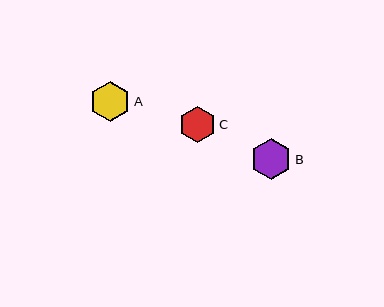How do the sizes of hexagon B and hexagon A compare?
Hexagon B and hexagon A are approximately the same size.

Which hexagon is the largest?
Hexagon B is the largest with a size of approximately 41 pixels.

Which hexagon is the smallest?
Hexagon C is the smallest with a size of approximately 36 pixels.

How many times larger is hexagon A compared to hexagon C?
Hexagon A is approximately 1.1 times the size of hexagon C.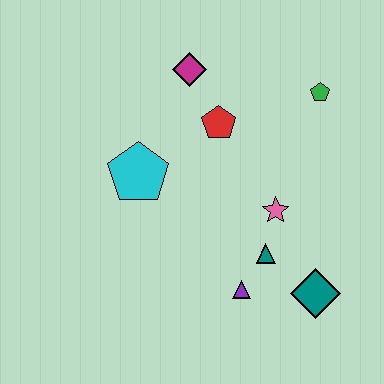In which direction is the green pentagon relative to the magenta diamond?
The green pentagon is to the right of the magenta diamond.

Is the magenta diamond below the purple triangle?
No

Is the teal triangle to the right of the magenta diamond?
Yes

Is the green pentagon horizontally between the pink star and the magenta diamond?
No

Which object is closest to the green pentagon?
The red pentagon is closest to the green pentagon.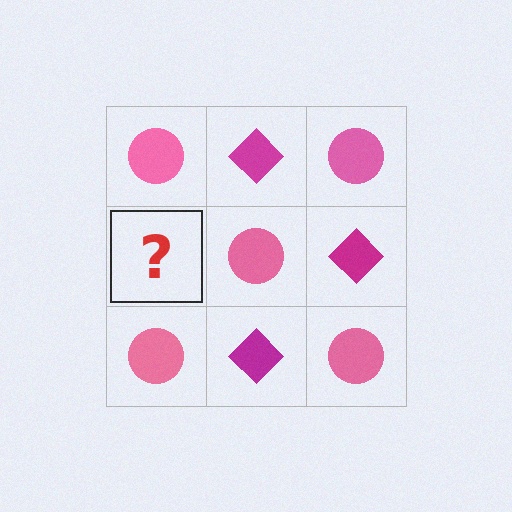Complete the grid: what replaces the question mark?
The question mark should be replaced with a magenta diamond.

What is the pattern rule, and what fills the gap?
The rule is that it alternates pink circle and magenta diamond in a checkerboard pattern. The gap should be filled with a magenta diamond.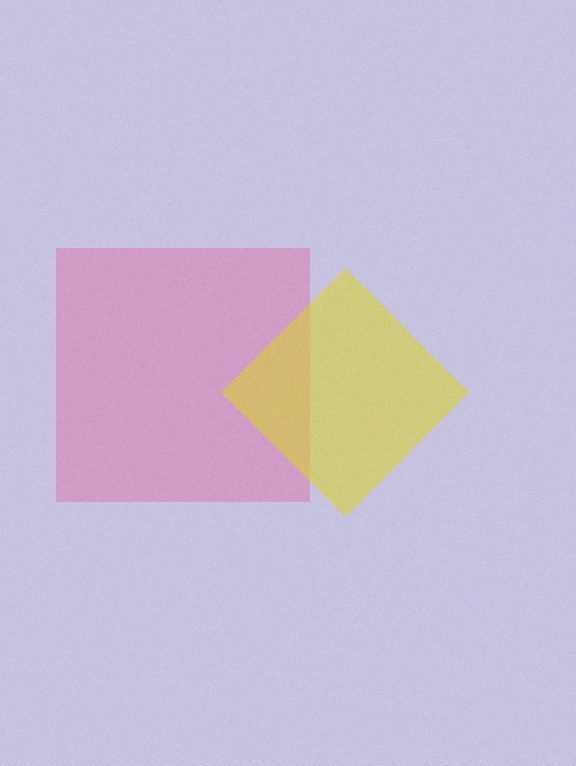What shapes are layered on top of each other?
The layered shapes are: a pink square, a yellow diamond.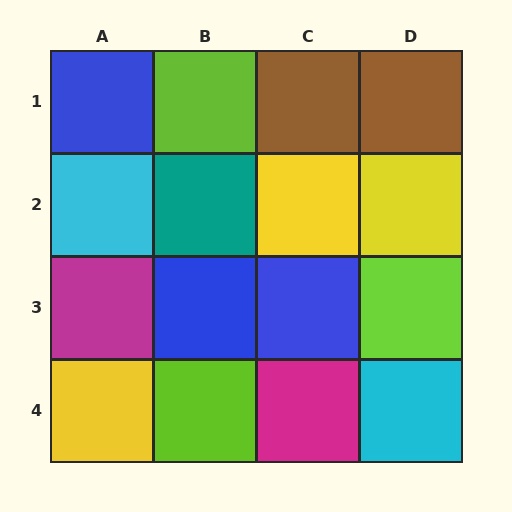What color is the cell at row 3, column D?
Lime.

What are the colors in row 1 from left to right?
Blue, lime, brown, brown.